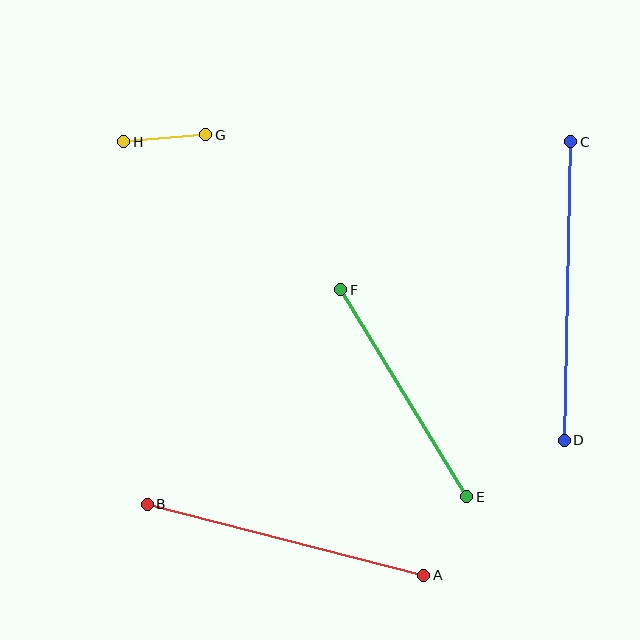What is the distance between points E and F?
The distance is approximately 242 pixels.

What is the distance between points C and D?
The distance is approximately 299 pixels.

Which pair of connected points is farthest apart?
Points C and D are farthest apart.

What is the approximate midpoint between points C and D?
The midpoint is at approximately (568, 291) pixels.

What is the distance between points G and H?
The distance is approximately 82 pixels.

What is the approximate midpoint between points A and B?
The midpoint is at approximately (286, 540) pixels.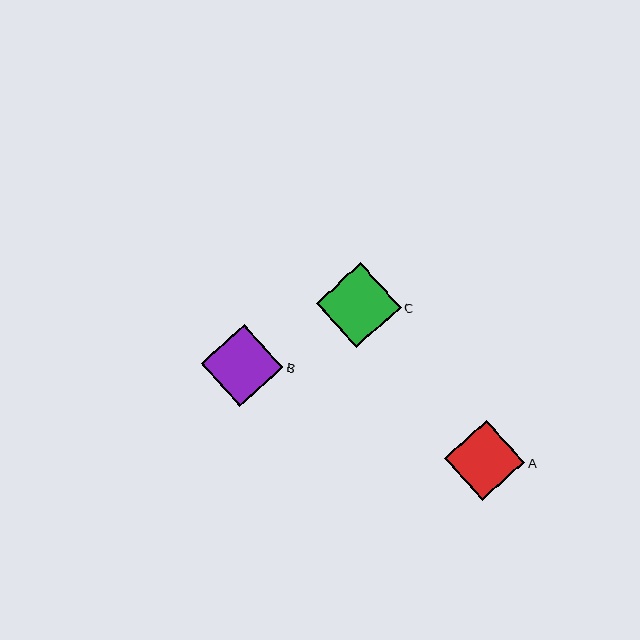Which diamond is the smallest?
Diamond A is the smallest with a size of approximately 80 pixels.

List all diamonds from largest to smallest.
From largest to smallest: C, B, A.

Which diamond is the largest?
Diamond C is the largest with a size of approximately 85 pixels.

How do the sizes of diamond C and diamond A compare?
Diamond C and diamond A are approximately the same size.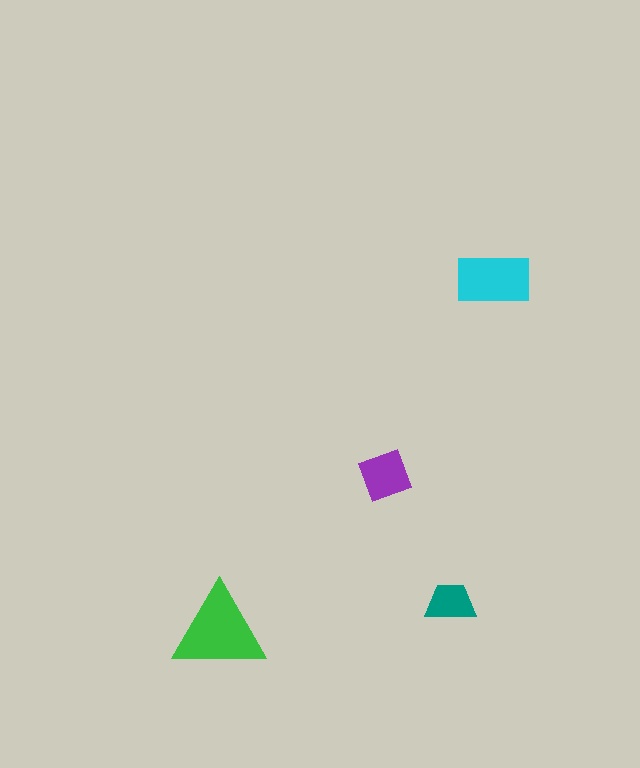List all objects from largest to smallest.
The green triangle, the cyan rectangle, the purple diamond, the teal trapezoid.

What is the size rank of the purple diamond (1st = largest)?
3rd.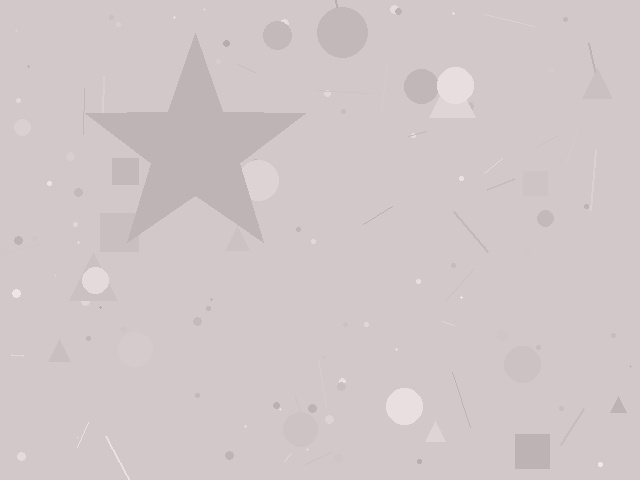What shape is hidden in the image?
A star is hidden in the image.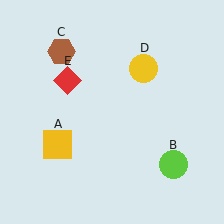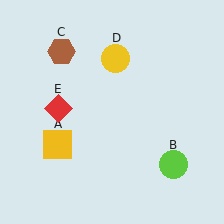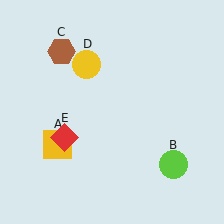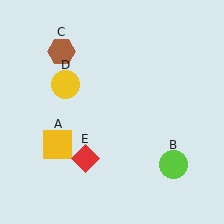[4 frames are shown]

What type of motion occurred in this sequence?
The yellow circle (object D), red diamond (object E) rotated counterclockwise around the center of the scene.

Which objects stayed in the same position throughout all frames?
Yellow square (object A) and lime circle (object B) and brown hexagon (object C) remained stationary.